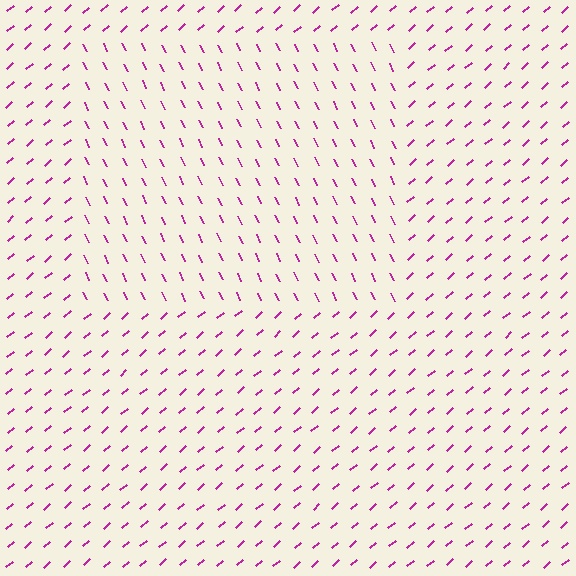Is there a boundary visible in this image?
Yes, there is a texture boundary formed by a change in line orientation.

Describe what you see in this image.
The image is filled with small magenta line segments. A rectangle region in the image has lines oriented differently from the surrounding lines, creating a visible texture boundary.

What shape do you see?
I see a rectangle.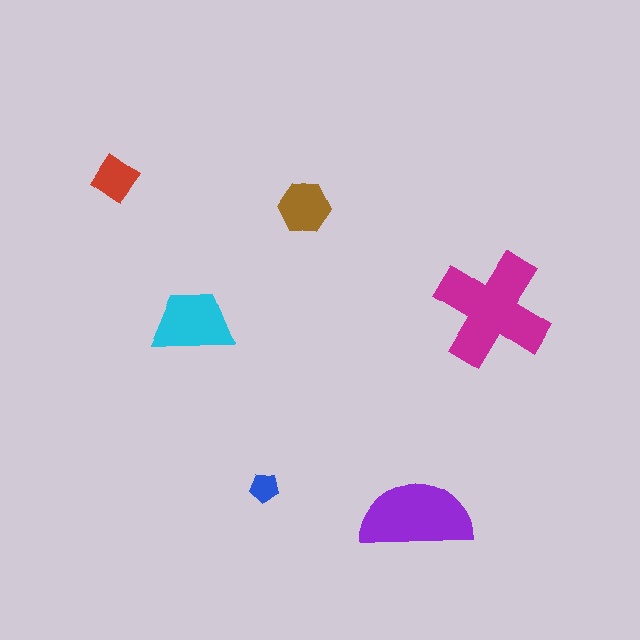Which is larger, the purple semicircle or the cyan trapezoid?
The purple semicircle.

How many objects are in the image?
There are 6 objects in the image.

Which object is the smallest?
The blue pentagon.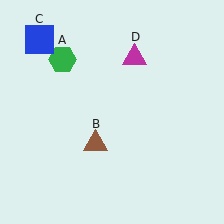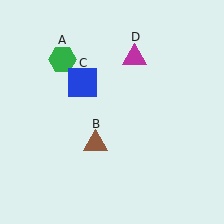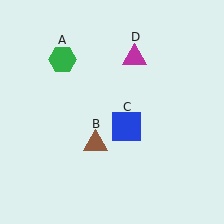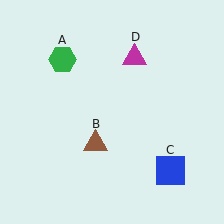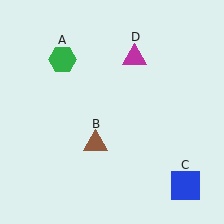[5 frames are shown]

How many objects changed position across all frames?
1 object changed position: blue square (object C).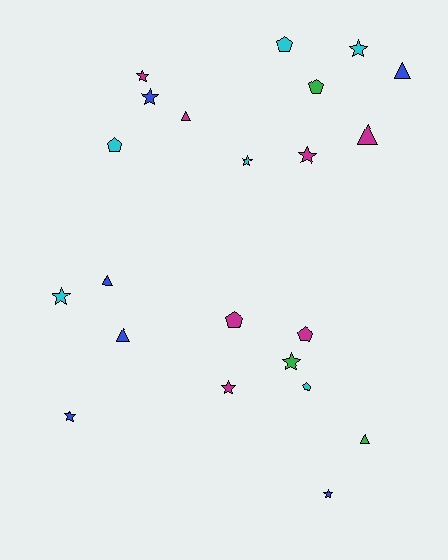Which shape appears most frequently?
Star, with 10 objects.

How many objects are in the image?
There are 22 objects.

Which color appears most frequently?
Magenta, with 7 objects.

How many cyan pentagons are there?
There are 3 cyan pentagons.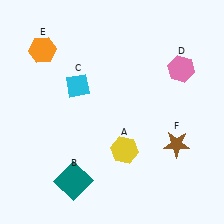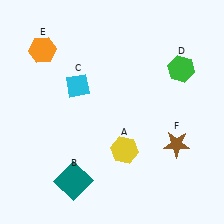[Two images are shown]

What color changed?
The hexagon (D) changed from pink in Image 1 to green in Image 2.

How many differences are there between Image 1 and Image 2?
There is 1 difference between the two images.